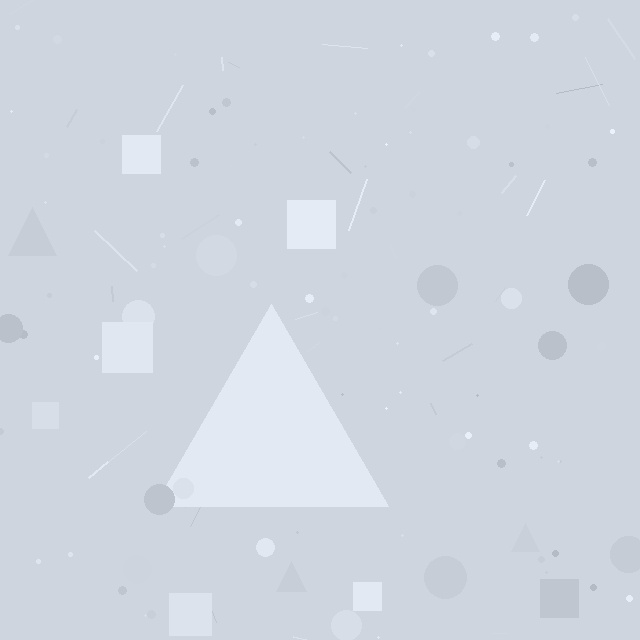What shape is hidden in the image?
A triangle is hidden in the image.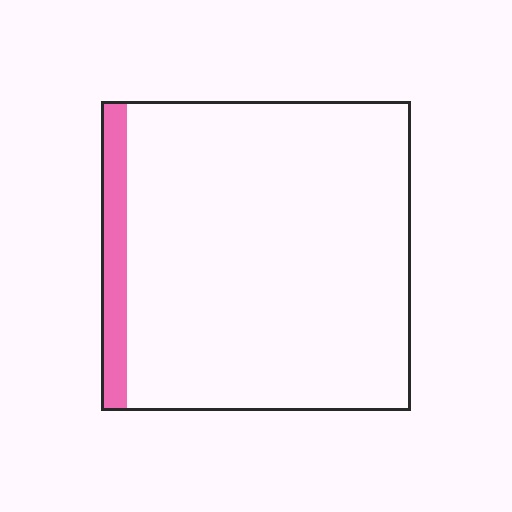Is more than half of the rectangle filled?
No.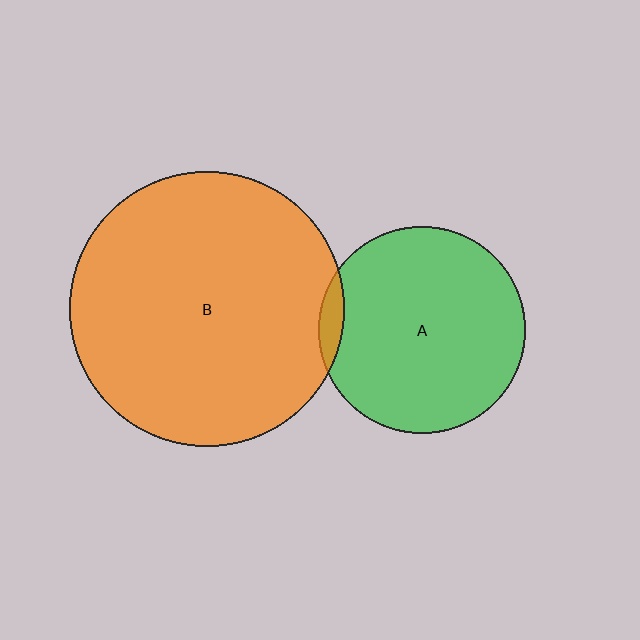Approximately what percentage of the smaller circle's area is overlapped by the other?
Approximately 5%.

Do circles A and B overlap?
Yes.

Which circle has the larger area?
Circle B (orange).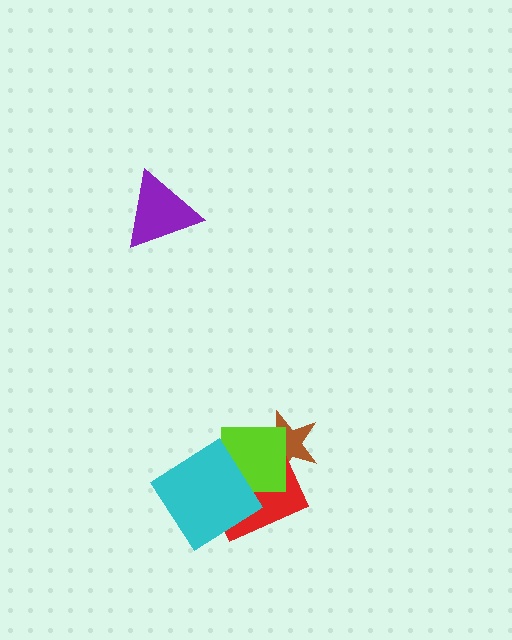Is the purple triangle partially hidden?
No, no other shape covers it.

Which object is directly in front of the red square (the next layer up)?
The lime square is directly in front of the red square.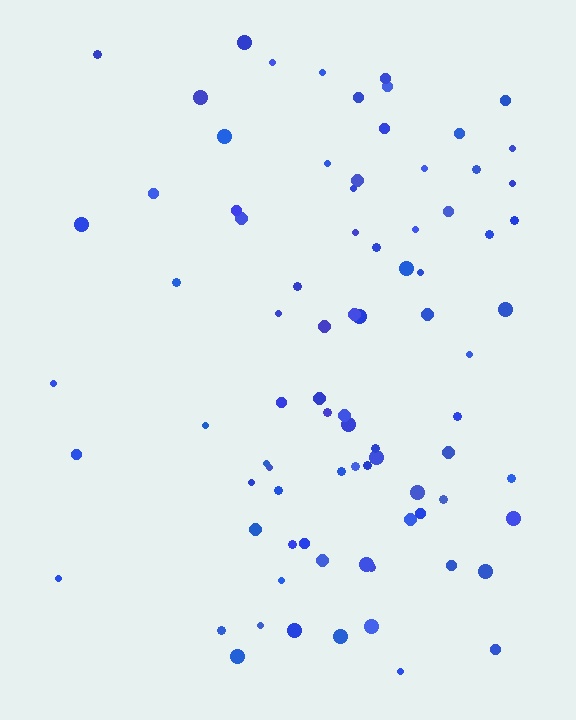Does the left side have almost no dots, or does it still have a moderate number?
Still a moderate number, just noticeably fewer than the right.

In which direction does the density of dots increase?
From left to right, with the right side densest.